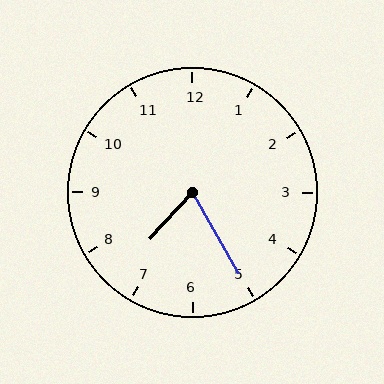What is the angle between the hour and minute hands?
Approximately 72 degrees.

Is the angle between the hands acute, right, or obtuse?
It is acute.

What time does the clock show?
7:25.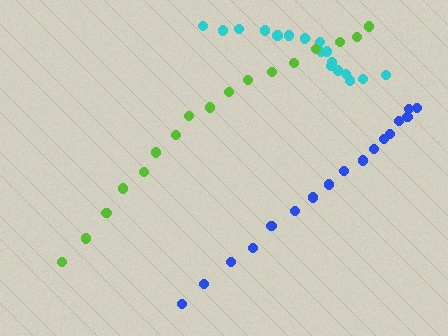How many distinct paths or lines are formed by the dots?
There are 3 distinct paths.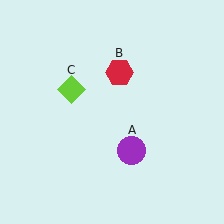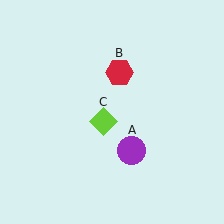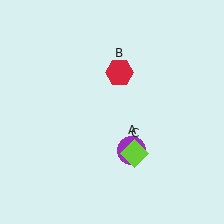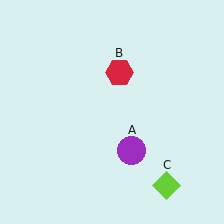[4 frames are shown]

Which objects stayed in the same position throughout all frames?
Purple circle (object A) and red hexagon (object B) remained stationary.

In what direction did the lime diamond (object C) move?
The lime diamond (object C) moved down and to the right.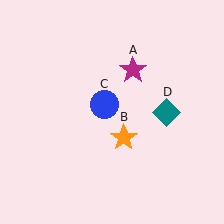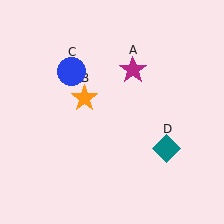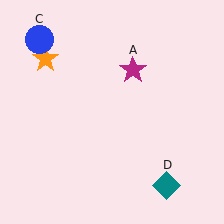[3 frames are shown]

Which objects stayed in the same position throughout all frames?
Magenta star (object A) remained stationary.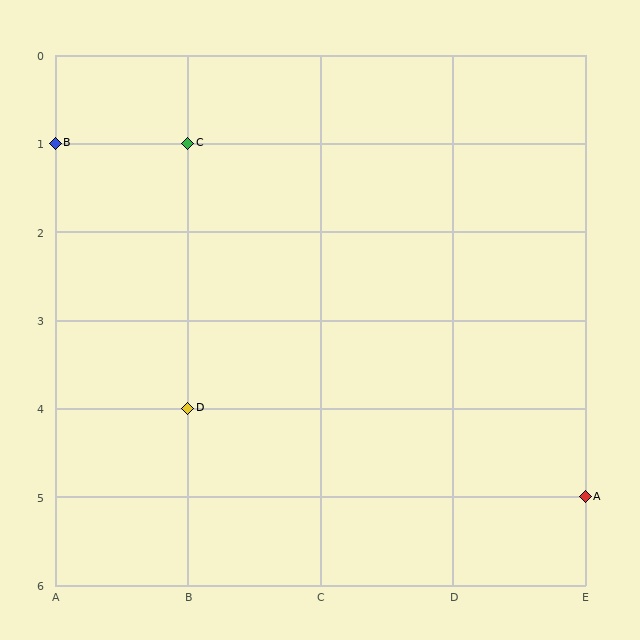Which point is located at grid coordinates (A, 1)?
Point B is at (A, 1).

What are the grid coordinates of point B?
Point B is at grid coordinates (A, 1).